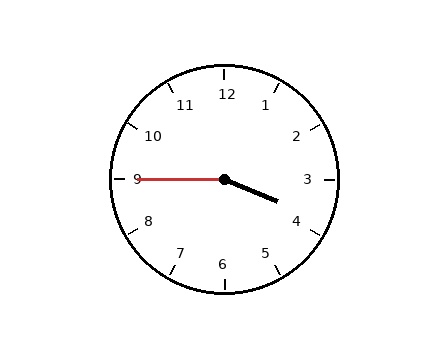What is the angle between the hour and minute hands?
Approximately 158 degrees.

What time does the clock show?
3:45.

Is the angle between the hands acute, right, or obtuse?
It is obtuse.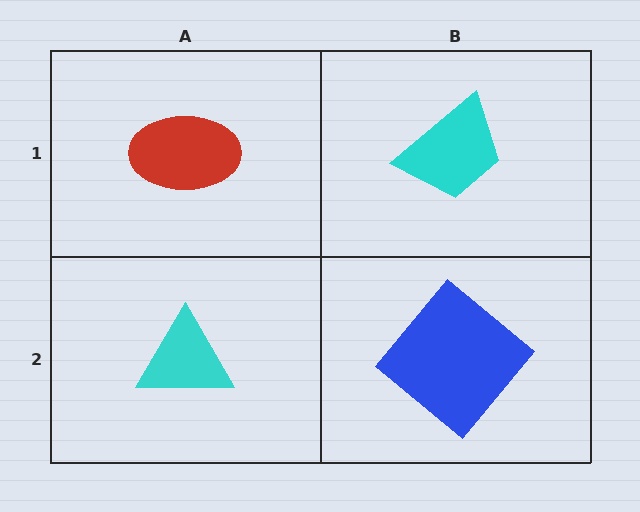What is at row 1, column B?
A cyan trapezoid.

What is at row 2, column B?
A blue diamond.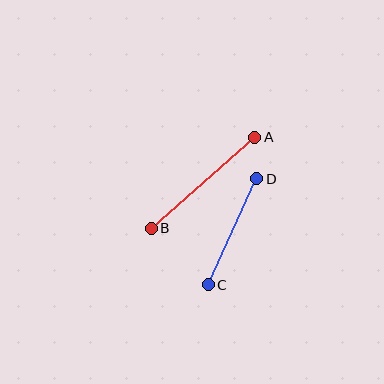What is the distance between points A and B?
The distance is approximately 138 pixels.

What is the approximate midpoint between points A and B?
The midpoint is at approximately (203, 183) pixels.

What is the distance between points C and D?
The distance is approximately 116 pixels.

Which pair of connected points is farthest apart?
Points A and B are farthest apart.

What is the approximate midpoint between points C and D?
The midpoint is at approximately (232, 232) pixels.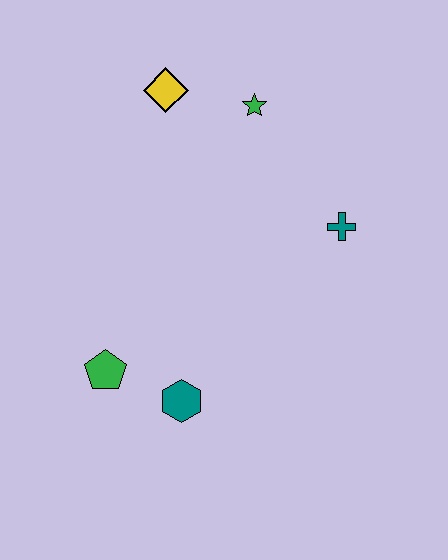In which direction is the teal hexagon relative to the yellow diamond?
The teal hexagon is below the yellow diamond.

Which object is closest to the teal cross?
The green star is closest to the teal cross.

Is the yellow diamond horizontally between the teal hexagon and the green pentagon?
Yes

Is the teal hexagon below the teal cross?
Yes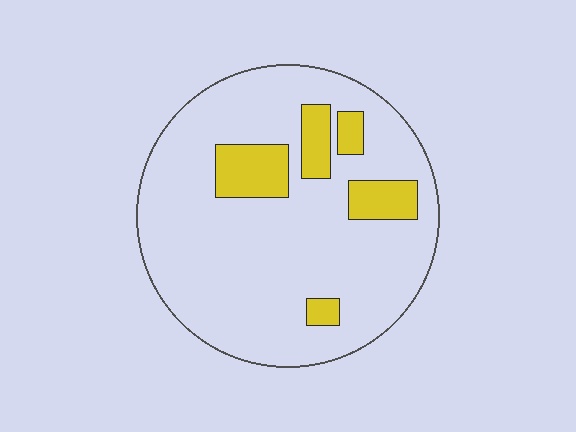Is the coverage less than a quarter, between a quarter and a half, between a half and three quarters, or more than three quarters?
Less than a quarter.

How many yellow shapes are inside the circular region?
5.